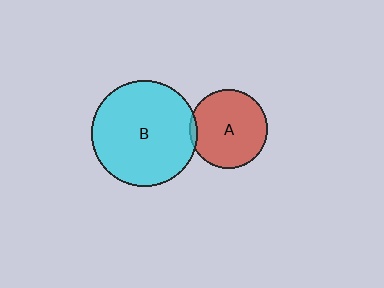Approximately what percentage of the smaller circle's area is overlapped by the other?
Approximately 5%.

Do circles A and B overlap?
Yes.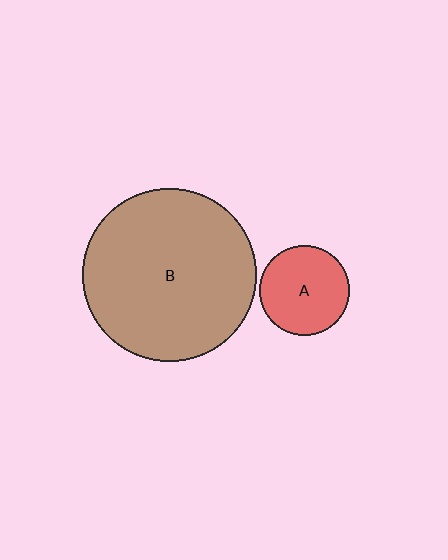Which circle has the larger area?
Circle B (brown).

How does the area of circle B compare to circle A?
Approximately 3.7 times.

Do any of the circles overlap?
No, none of the circles overlap.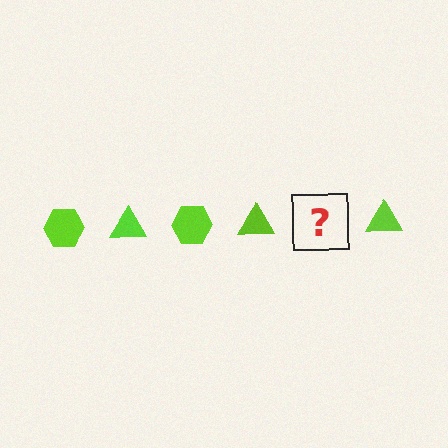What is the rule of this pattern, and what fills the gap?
The rule is that the pattern cycles through hexagon, triangle shapes in lime. The gap should be filled with a lime hexagon.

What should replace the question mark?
The question mark should be replaced with a lime hexagon.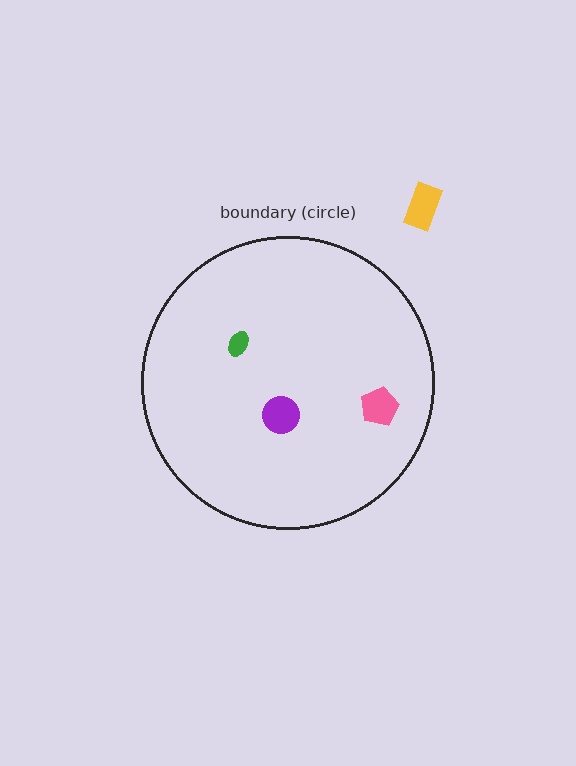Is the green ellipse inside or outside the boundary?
Inside.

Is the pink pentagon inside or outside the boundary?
Inside.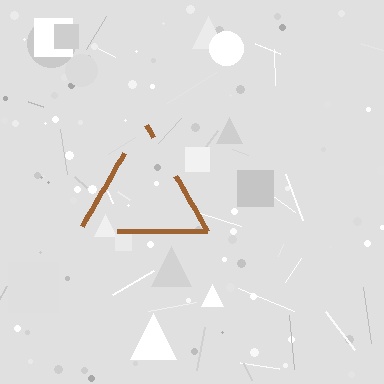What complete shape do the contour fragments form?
The contour fragments form a triangle.